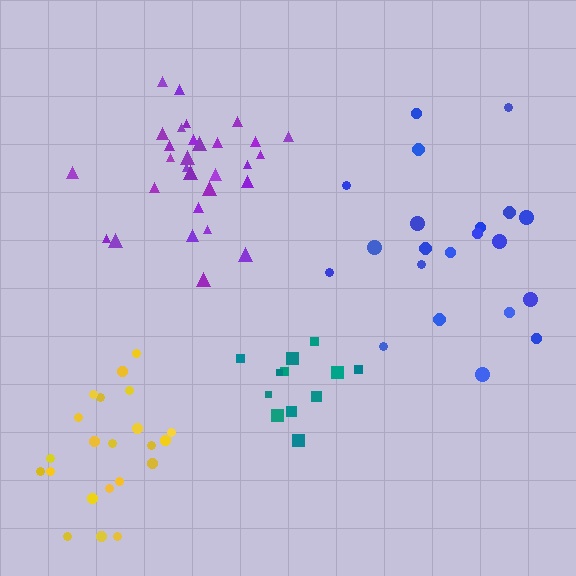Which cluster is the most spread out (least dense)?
Blue.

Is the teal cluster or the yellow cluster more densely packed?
Teal.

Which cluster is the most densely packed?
Teal.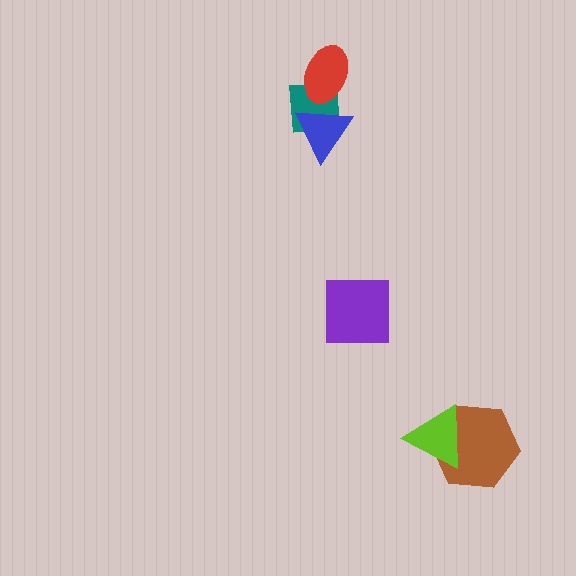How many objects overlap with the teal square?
2 objects overlap with the teal square.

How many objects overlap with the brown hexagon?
1 object overlaps with the brown hexagon.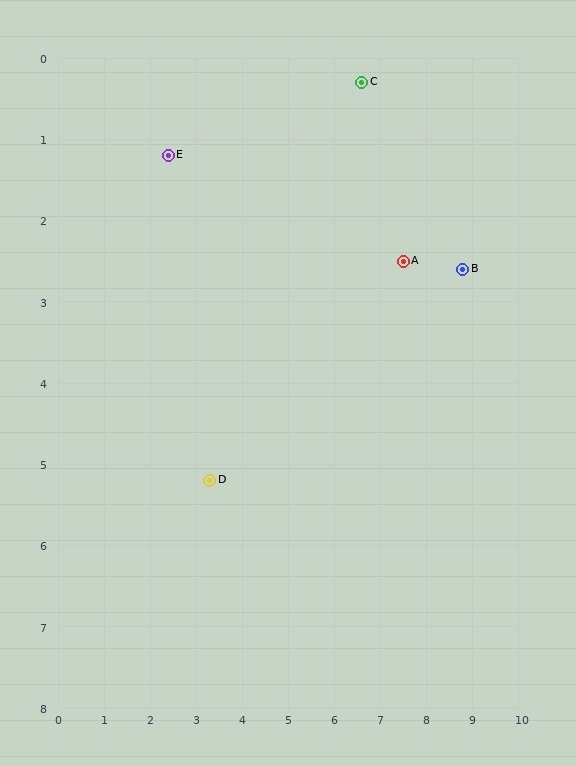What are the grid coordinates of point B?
Point B is at approximately (8.8, 2.6).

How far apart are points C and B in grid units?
Points C and B are about 3.2 grid units apart.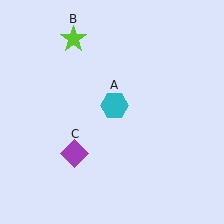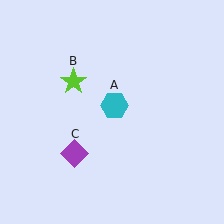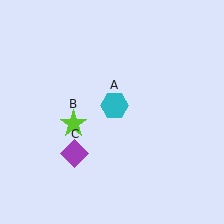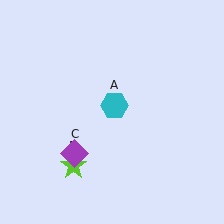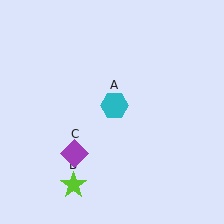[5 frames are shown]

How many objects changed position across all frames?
1 object changed position: lime star (object B).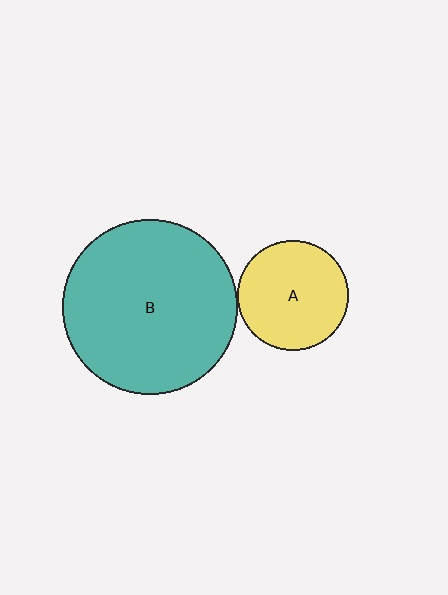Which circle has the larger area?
Circle B (teal).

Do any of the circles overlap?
No, none of the circles overlap.